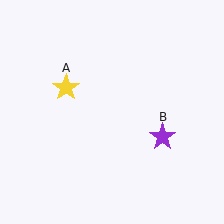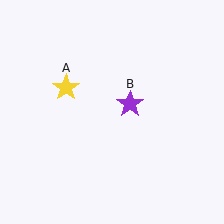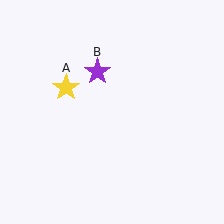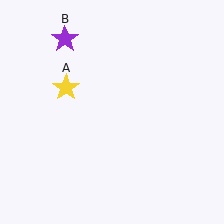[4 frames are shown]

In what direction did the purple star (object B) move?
The purple star (object B) moved up and to the left.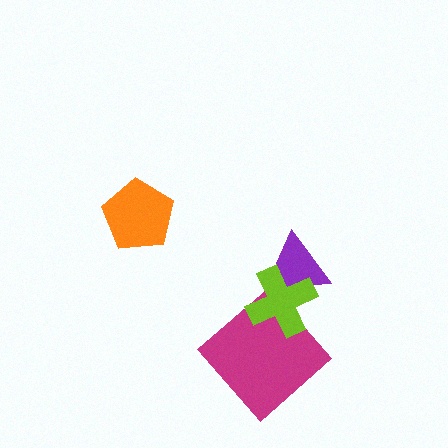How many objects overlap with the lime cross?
2 objects overlap with the lime cross.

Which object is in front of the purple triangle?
The lime cross is in front of the purple triangle.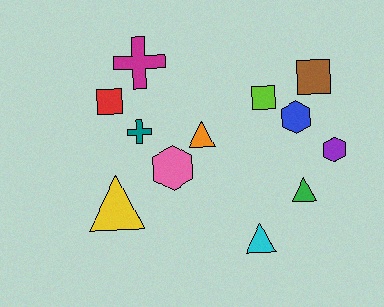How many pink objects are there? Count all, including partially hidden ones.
There is 1 pink object.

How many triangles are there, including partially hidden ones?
There are 4 triangles.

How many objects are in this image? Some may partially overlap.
There are 12 objects.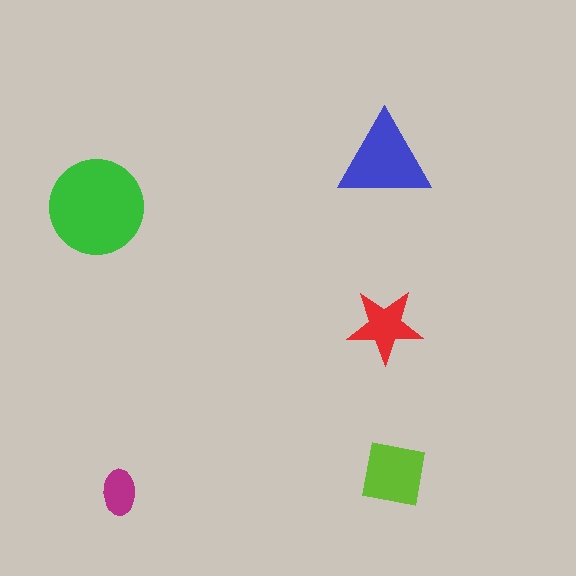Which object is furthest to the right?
The lime square is rightmost.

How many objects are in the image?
There are 5 objects in the image.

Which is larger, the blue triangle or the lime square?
The blue triangle.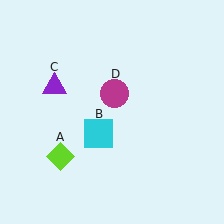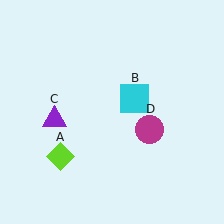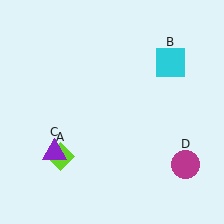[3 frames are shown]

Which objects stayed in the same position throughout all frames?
Lime diamond (object A) remained stationary.